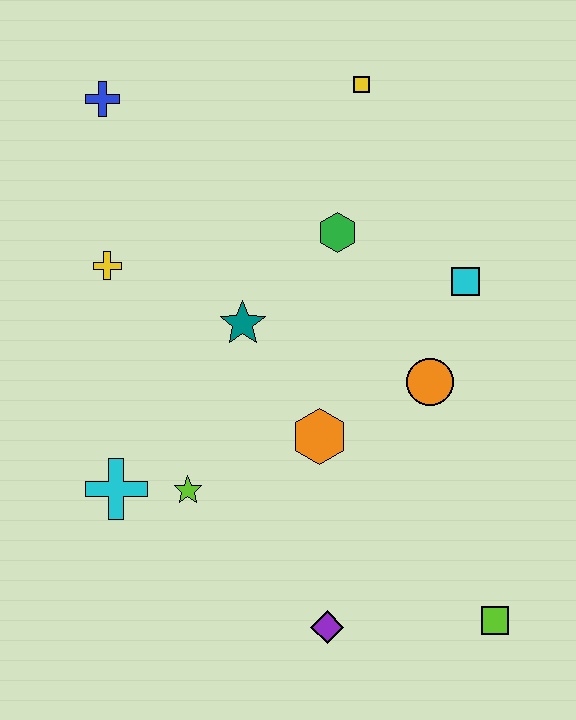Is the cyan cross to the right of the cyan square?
No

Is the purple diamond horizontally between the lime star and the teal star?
No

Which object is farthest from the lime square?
The blue cross is farthest from the lime square.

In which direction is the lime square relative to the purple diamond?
The lime square is to the right of the purple diamond.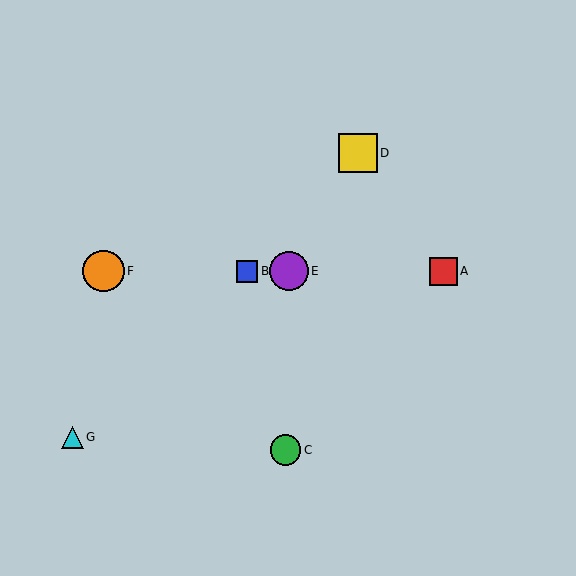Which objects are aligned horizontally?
Objects A, B, E, F are aligned horizontally.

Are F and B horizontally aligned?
Yes, both are at y≈271.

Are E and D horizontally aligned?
No, E is at y≈271 and D is at y≈153.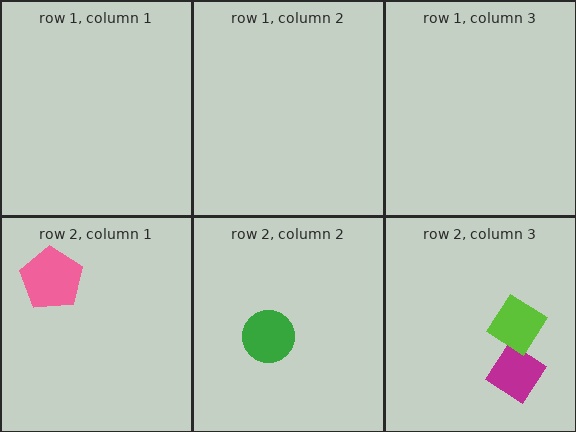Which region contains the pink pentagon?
The row 2, column 1 region.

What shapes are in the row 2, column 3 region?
The magenta diamond, the lime diamond.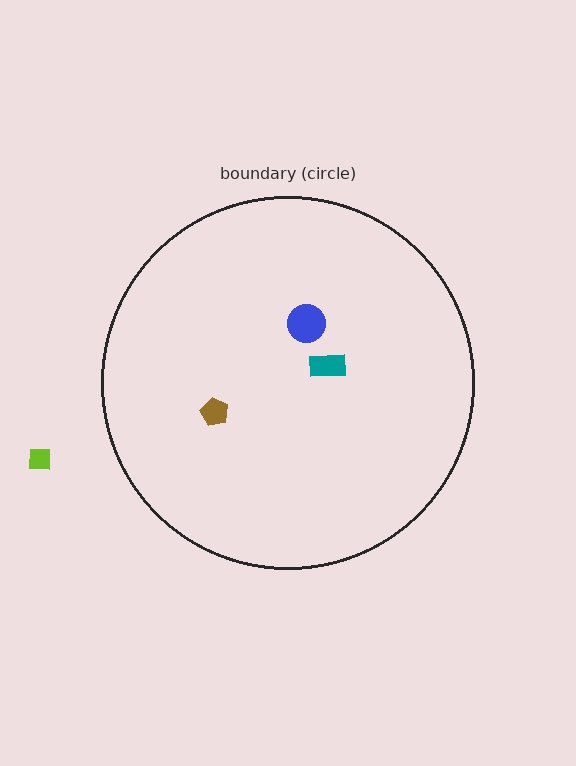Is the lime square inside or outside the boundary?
Outside.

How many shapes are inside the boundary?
3 inside, 1 outside.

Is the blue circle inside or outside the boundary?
Inside.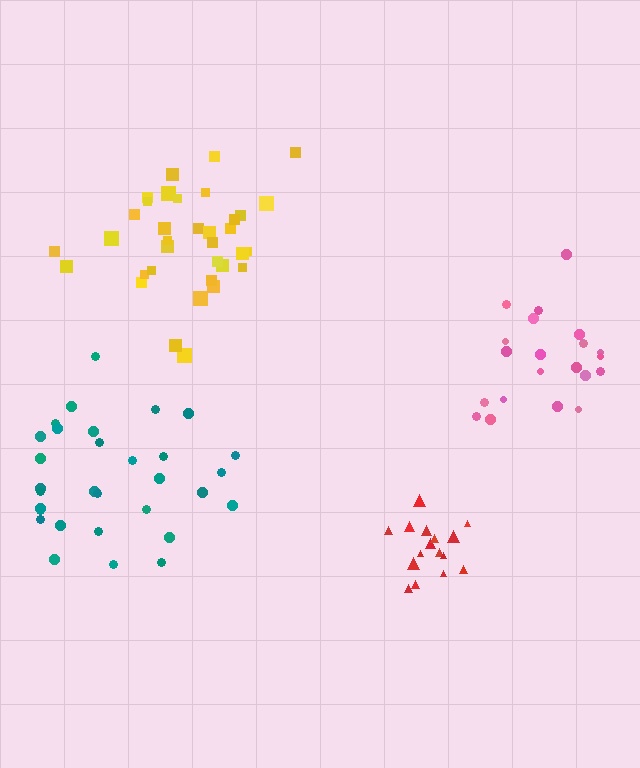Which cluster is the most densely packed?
Red.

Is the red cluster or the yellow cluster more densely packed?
Red.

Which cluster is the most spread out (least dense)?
Teal.